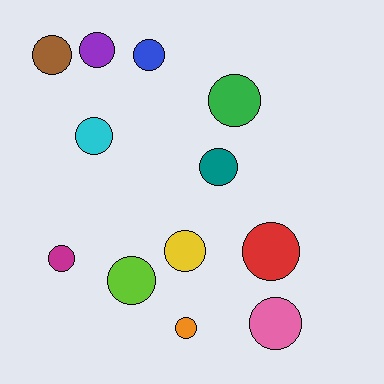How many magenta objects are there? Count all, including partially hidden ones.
There is 1 magenta object.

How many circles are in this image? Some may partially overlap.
There are 12 circles.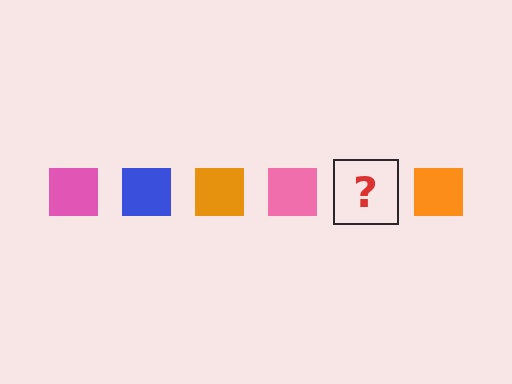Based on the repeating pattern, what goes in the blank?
The blank should be a blue square.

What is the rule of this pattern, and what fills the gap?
The rule is that the pattern cycles through pink, blue, orange squares. The gap should be filled with a blue square.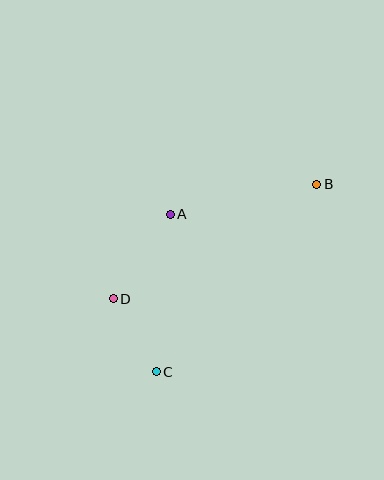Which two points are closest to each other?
Points C and D are closest to each other.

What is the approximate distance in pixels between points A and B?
The distance between A and B is approximately 150 pixels.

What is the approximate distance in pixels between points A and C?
The distance between A and C is approximately 158 pixels.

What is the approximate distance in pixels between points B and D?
The distance between B and D is approximately 233 pixels.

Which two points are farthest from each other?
Points B and C are farthest from each other.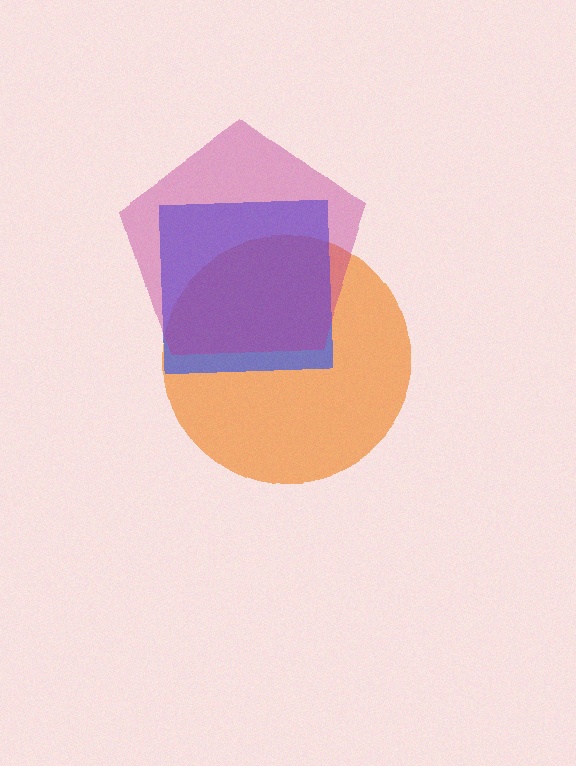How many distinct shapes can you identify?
There are 3 distinct shapes: an orange circle, a blue square, a magenta pentagon.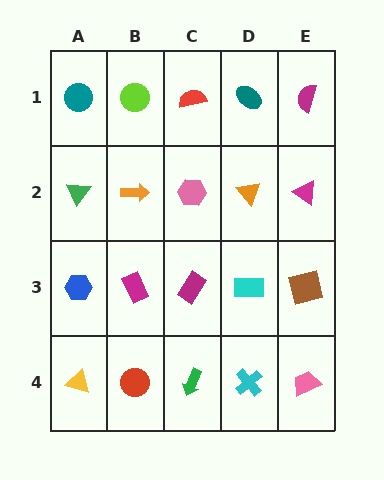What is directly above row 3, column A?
A green triangle.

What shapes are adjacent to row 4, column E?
A brown square (row 3, column E), a cyan cross (row 4, column D).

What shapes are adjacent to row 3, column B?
An orange arrow (row 2, column B), a red circle (row 4, column B), a blue hexagon (row 3, column A), a magenta rectangle (row 3, column C).